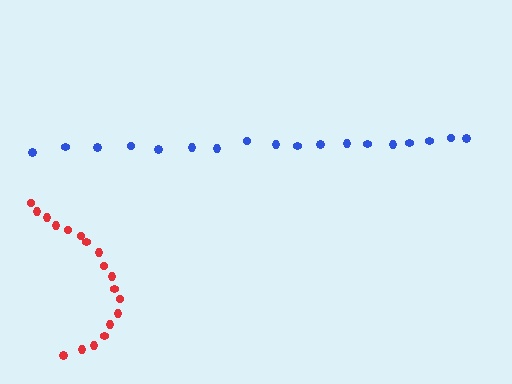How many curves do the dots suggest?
There are 2 distinct paths.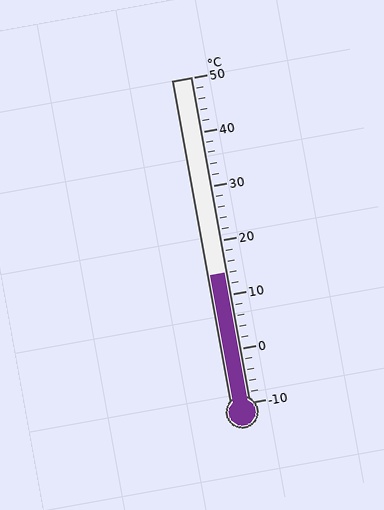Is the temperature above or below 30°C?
The temperature is below 30°C.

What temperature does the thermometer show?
The thermometer shows approximately 14°C.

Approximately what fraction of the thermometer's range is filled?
The thermometer is filled to approximately 40% of its range.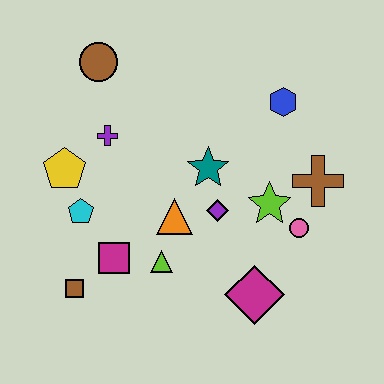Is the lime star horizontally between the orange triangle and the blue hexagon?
Yes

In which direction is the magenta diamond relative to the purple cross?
The magenta diamond is below the purple cross.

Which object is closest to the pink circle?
The lime star is closest to the pink circle.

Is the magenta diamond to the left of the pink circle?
Yes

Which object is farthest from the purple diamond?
The brown circle is farthest from the purple diamond.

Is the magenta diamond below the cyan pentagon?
Yes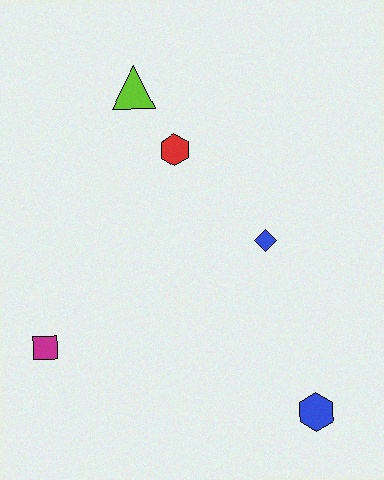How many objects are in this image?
There are 5 objects.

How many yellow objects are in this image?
There are no yellow objects.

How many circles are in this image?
There are no circles.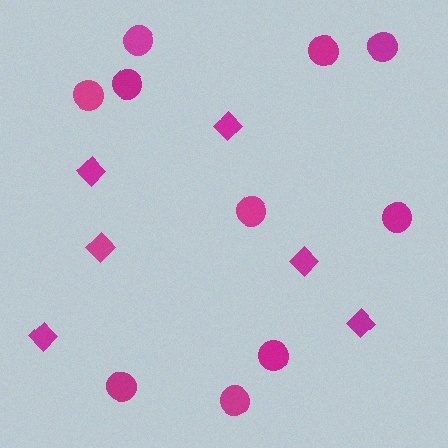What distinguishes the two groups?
There are 2 groups: one group of circles (10) and one group of diamonds (6).